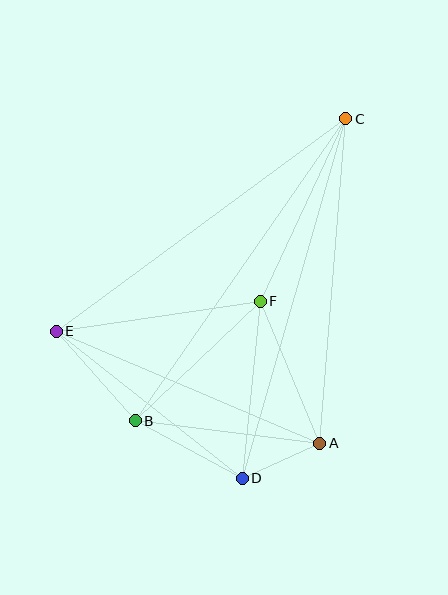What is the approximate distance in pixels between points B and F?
The distance between B and F is approximately 173 pixels.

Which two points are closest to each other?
Points A and D are closest to each other.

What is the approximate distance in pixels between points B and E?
The distance between B and E is approximately 119 pixels.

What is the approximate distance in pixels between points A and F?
The distance between A and F is approximately 154 pixels.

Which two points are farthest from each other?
Points C and D are farthest from each other.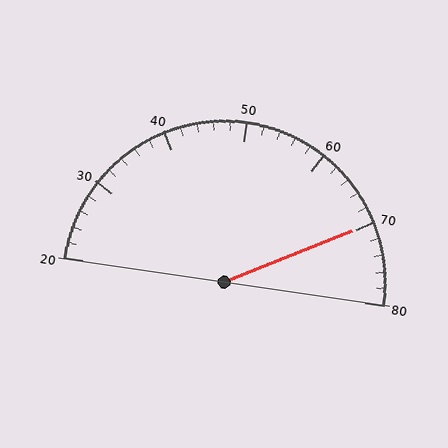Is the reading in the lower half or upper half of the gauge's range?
The reading is in the upper half of the range (20 to 80).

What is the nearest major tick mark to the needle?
The nearest major tick mark is 70.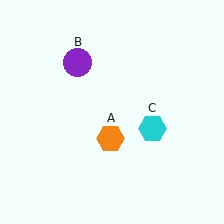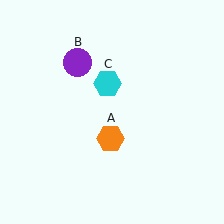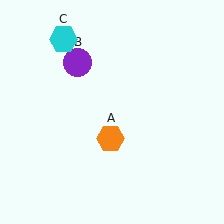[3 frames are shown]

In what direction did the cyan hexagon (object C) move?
The cyan hexagon (object C) moved up and to the left.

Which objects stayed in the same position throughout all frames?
Orange hexagon (object A) and purple circle (object B) remained stationary.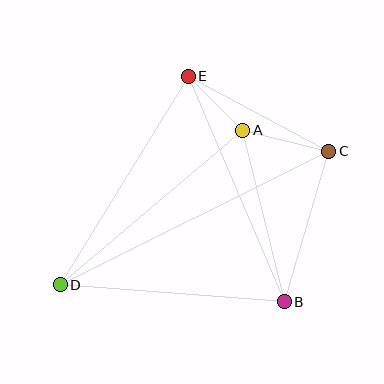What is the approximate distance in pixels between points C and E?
The distance between C and E is approximately 159 pixels.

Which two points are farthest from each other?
Points C and D are farthest from each other.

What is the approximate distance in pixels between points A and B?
The distance between A and B is approximately 176 pixels.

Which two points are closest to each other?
Points A and E are closest to each other.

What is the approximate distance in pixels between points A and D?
The distance between A and D is approximately 239 pixels.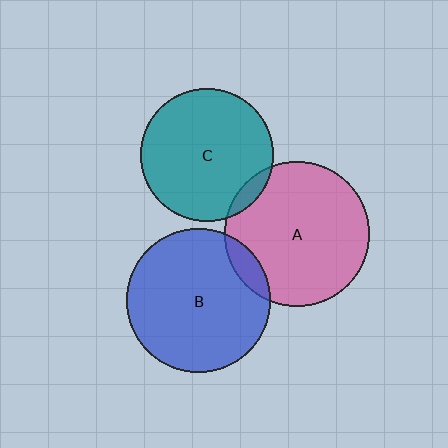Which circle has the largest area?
Circle A (pink).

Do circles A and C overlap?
Yes.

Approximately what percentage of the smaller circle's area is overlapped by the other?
Approximately 5%.